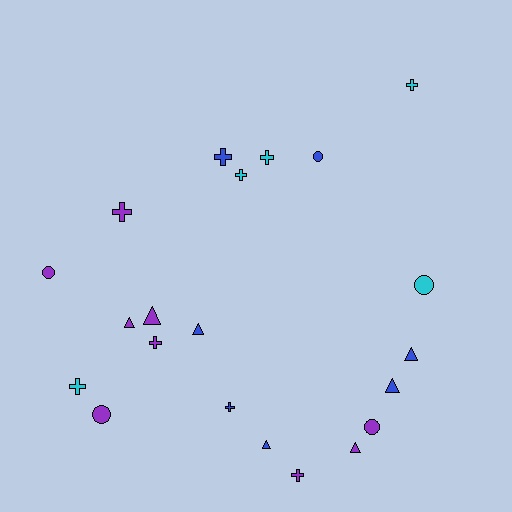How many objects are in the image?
There are 21 objects.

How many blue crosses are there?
There are 2 blue crosses.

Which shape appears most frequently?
Cross, with 9 objects.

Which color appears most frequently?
Purple, with 9 objects.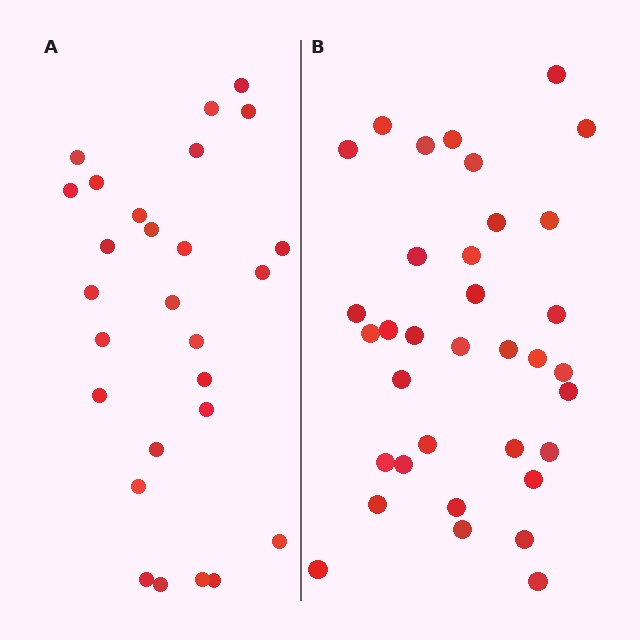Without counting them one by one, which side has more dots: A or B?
Region B (the right region) has more dots.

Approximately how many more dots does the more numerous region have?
Region B has roughly 8 or so more dots than region A.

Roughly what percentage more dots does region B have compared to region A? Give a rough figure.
About 30% more.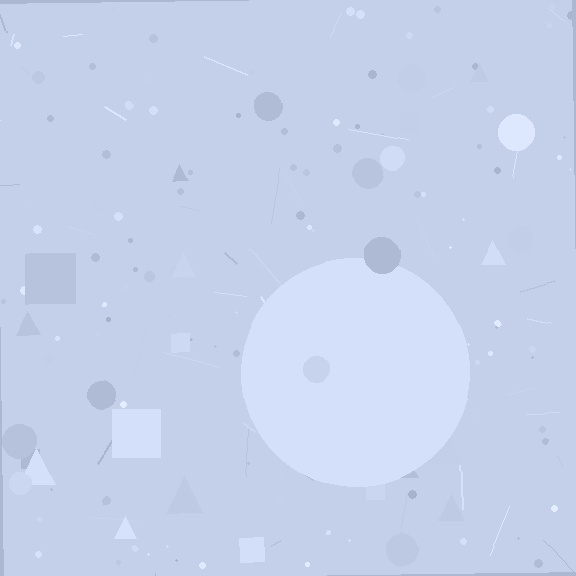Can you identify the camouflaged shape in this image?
The camouflaged shape is a circle.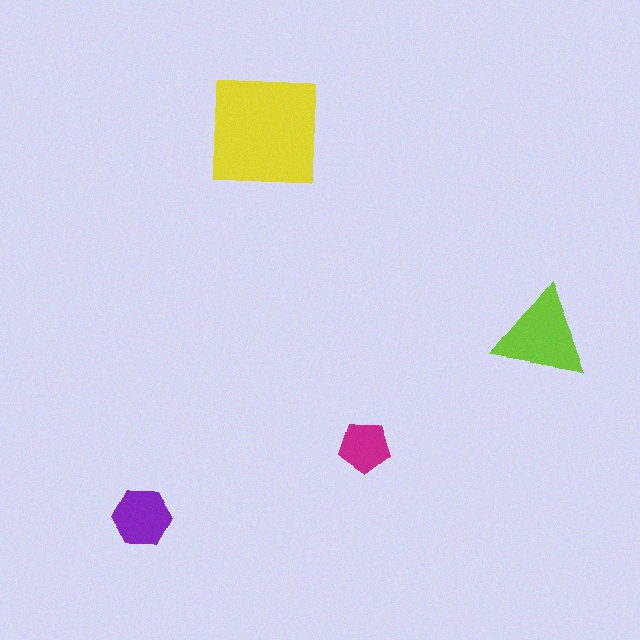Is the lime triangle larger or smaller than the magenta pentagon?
Larger.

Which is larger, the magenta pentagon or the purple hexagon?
The purple hexagon.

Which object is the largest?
The yellow square.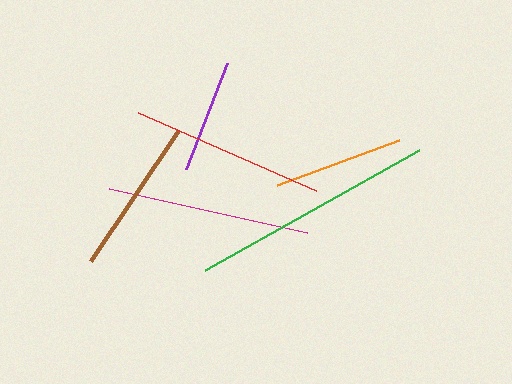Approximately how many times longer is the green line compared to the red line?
The green line is approximately 1.3 times the length of the red line.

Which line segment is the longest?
The green line is the longest at approximately 245 pixels.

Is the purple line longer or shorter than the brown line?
The brown line is longer than the purple line.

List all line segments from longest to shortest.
From longest to shortest: green, magenta, red, brown, orange, purple.